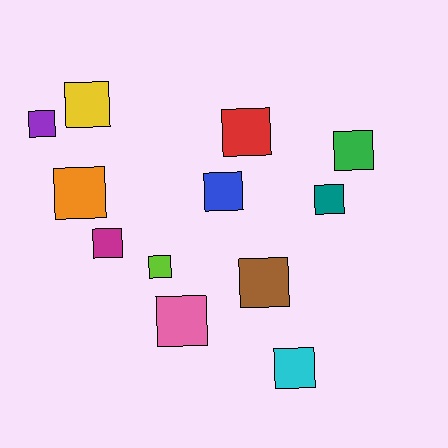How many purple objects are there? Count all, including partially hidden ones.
There is 1 purple object.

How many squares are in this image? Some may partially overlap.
There are 12 squares.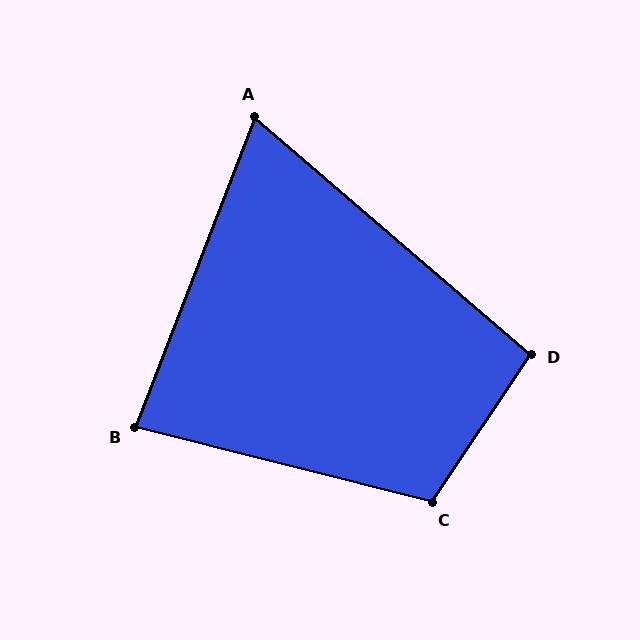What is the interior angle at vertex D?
Approximately 97 degrees (obtuse).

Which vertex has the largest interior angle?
C, at approximately 110 degrees.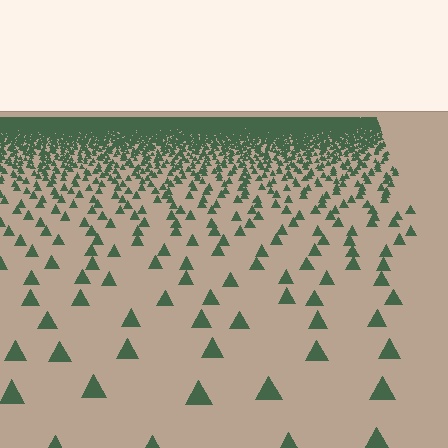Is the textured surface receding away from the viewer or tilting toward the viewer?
The surface is receding away from the viewer. Texture elements get smaller and denser toward the top.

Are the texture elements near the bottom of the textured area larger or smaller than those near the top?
Larger. Near the bottom, elements are closer to the viewer and appear at a bigger on-screen size.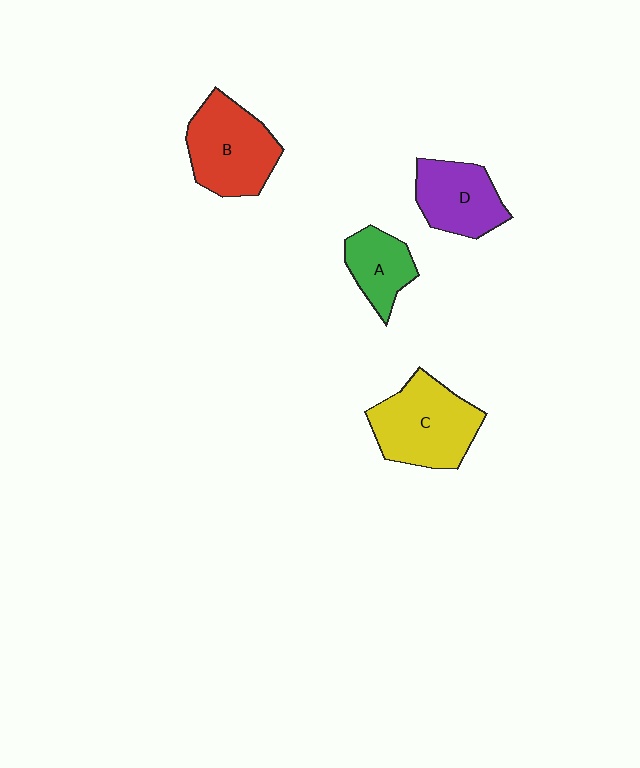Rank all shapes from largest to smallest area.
From largest to smallest: C (yellow), B (red), D (purple), A (green).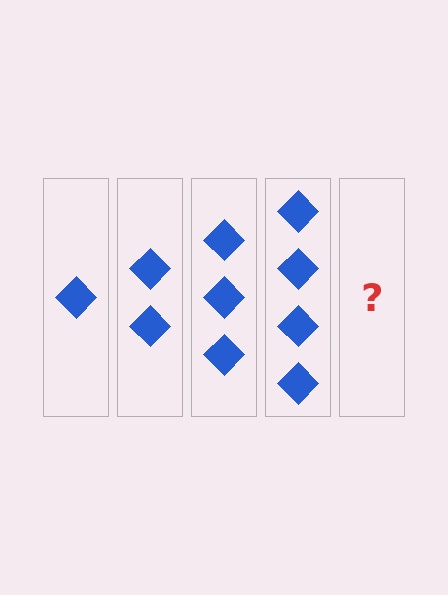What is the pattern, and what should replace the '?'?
The pattern is that each step adds one more diamond. The '?' should be 5 diamonds.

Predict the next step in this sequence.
The next step is 5 diamonds.